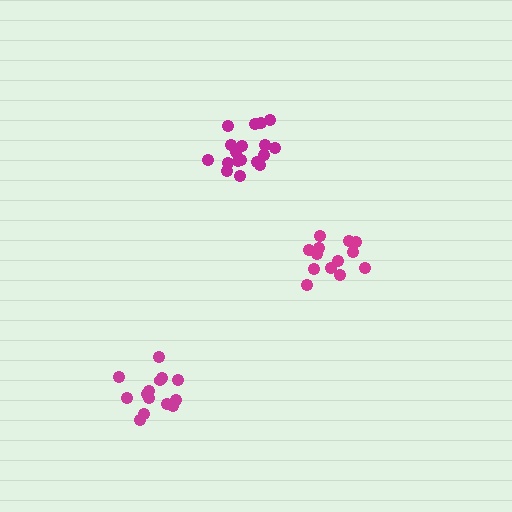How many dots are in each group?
Group 1: 13 dots, Group 2: 14 dots, Group 3: 18 dots (45 total).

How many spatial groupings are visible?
There are 3 spatial groupings.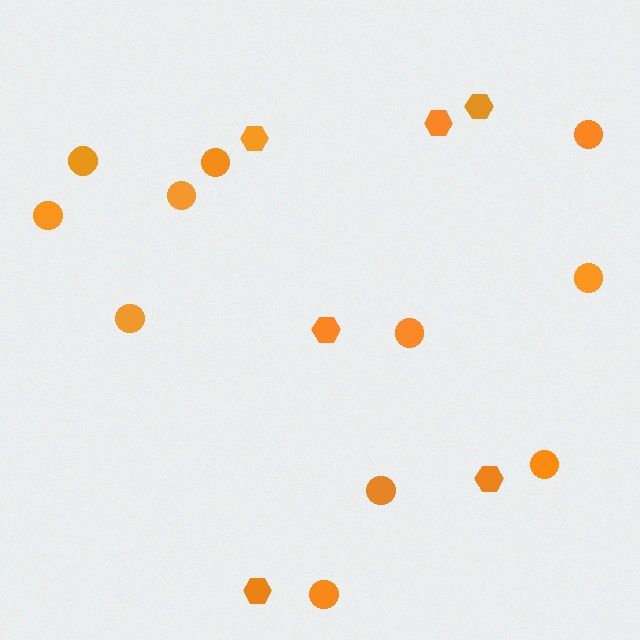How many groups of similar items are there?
There are 2 groups: one group of hexagons (6) and one group of circles (11).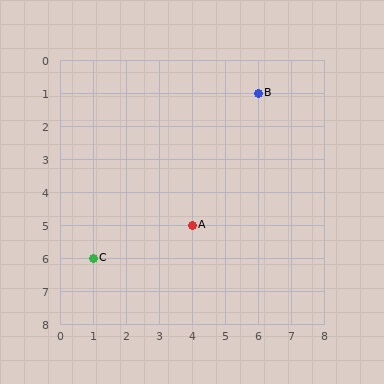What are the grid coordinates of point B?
Point B is at grid coordinates (6, 1).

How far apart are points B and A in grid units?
Points B and A are 2 columns and 4 rows apart (about 4.5 grid units diagonally).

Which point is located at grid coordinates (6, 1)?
Point B is at (6, 1).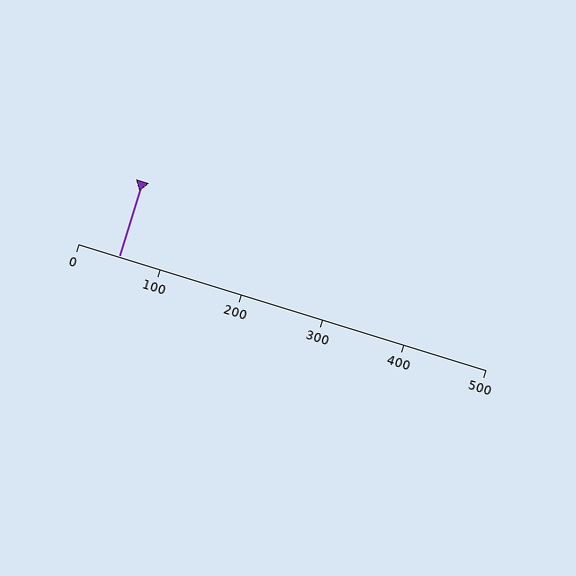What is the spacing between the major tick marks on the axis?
The major ticks are spaced 100 apart.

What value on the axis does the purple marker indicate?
The marker indicates approximately 50.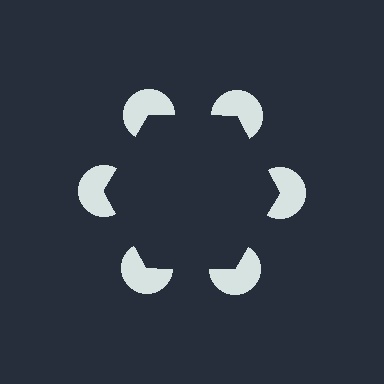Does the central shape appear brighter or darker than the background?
It typically appears slightly darker than the background, even though no actual brightness change is drawn.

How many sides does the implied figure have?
6 sides.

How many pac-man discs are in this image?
There are 6 — one at each vertex of the illusory hexagon.